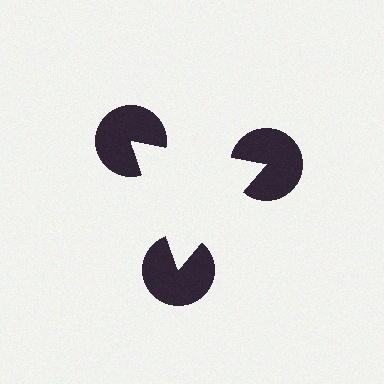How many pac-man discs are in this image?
There are 3 — one at each vertex of the illusory triangle.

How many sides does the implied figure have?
3 sides.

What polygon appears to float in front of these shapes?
An illusory triangle — its edges are inferred from the aligned wedge cuts in the pac-man discs, not physically drawn.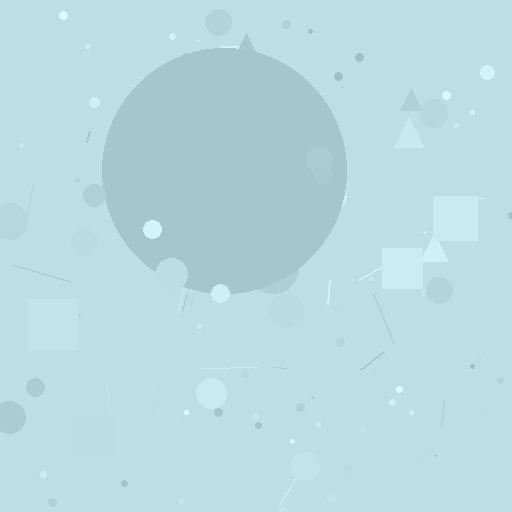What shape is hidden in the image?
A circle is hidden in the image.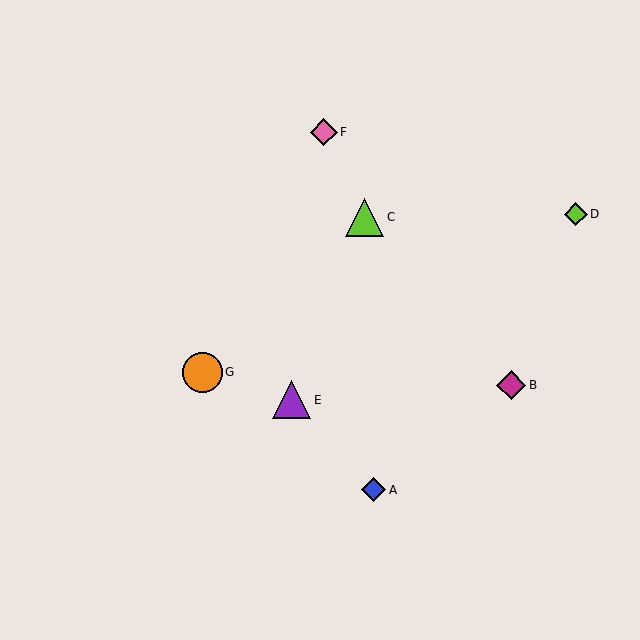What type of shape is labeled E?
Shape E is a purple triangle.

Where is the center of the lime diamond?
The center of the lime diamond is at (576, 214).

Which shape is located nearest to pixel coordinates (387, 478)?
The blue diamond (labeled A) at (374, 490) is nearest to that location.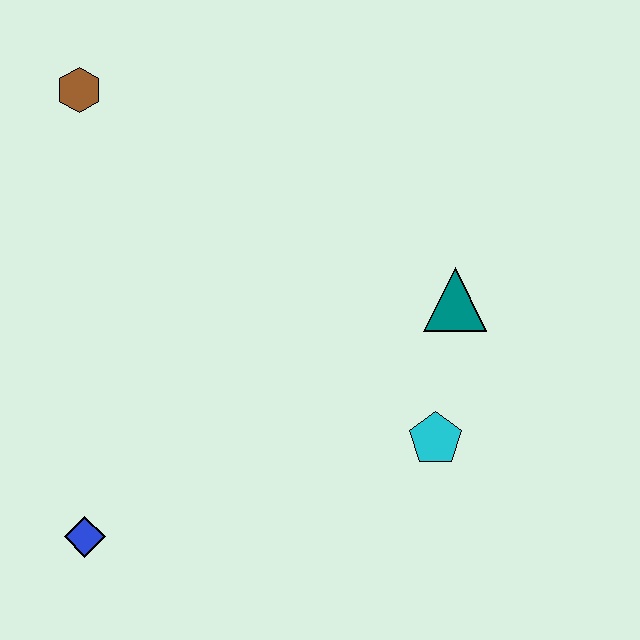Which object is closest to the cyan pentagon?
The teal triangle is closest to the cyan pentagon.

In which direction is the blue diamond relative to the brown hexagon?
The blue diamond is below the brown hexagon.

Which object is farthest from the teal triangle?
The blue diamond is farthest from the teal triangle.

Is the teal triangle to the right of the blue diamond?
Yes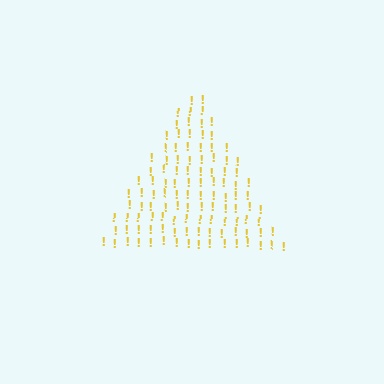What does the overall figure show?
The overall figure shows a triangle.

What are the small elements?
The small elements are exclamation marks.